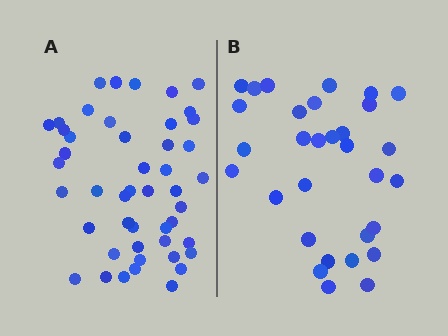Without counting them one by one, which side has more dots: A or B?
Region A (the left region) has more dots.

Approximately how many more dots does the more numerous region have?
Region A has approximately 15 more dots than region B.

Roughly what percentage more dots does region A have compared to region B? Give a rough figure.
About 50% more.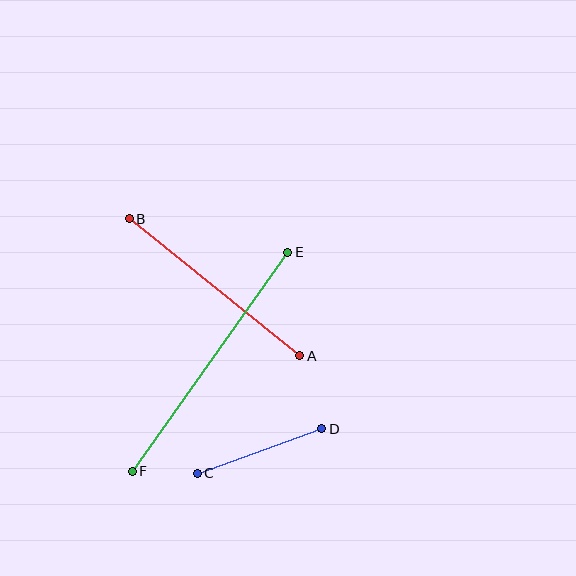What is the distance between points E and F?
The distance is approximately 269 pixels.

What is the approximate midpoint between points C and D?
The midpoint is at approximately (259, 451) pixels.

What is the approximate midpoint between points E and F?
The midpoint is at approximately (210, 362) pixels.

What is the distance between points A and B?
The distance is approximately 219 pixels.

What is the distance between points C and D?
The distance is approximately 133 pixels.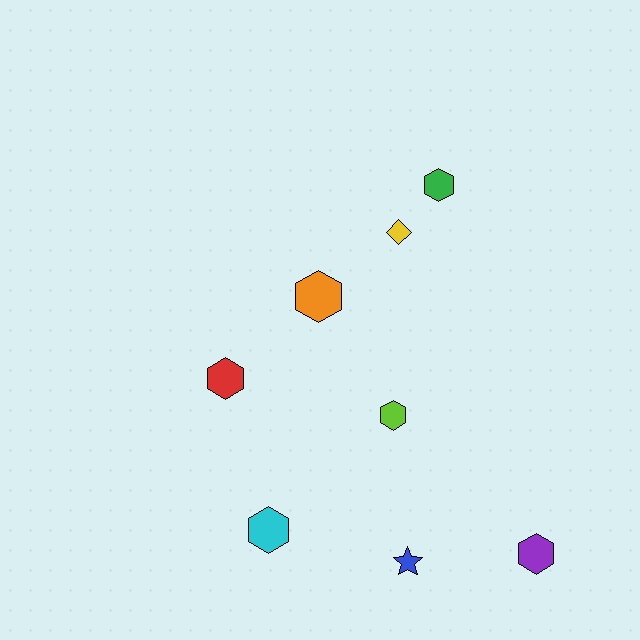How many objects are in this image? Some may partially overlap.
There are 8 objects.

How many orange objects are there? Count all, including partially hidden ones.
There is 1 orange object.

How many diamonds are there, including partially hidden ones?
There is 1 diamond.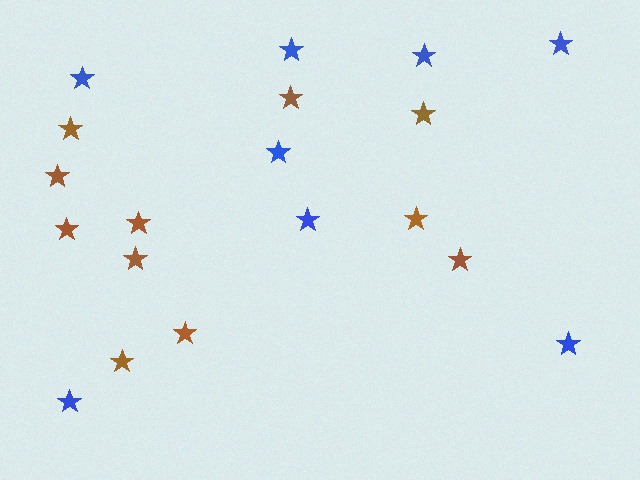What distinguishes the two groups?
There are 2 groups: one group of blue stars (8) and one group of brown stars (11).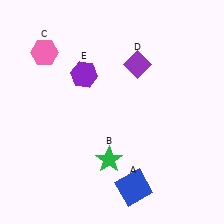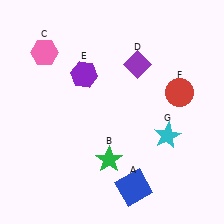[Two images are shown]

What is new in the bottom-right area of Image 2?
A cyan star (G) was added in the bottom-right area of Image 2.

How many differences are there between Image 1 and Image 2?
There are 2 differences between the two images.